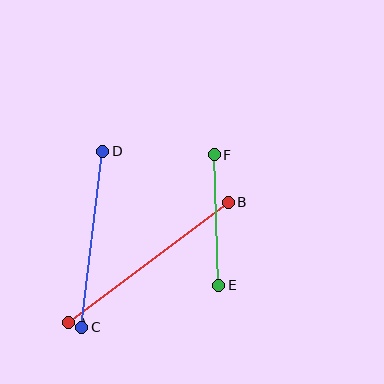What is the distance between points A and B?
The distance is approximately 200 pixels.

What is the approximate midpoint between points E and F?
The midpoint is at approximately (216, 220) pixels.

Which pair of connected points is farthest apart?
Points A and B are farthest apart.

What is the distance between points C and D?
The distance is approximately 177 pixels.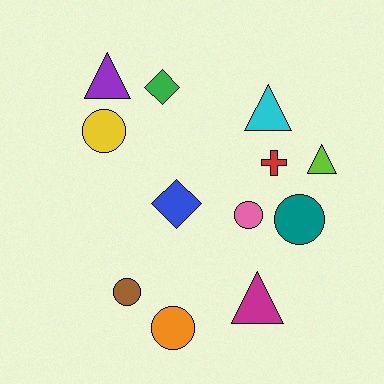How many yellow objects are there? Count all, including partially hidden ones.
There is 1 yellow object.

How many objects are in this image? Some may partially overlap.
There are 12 objects.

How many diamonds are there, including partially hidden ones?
There are 2 diamonds.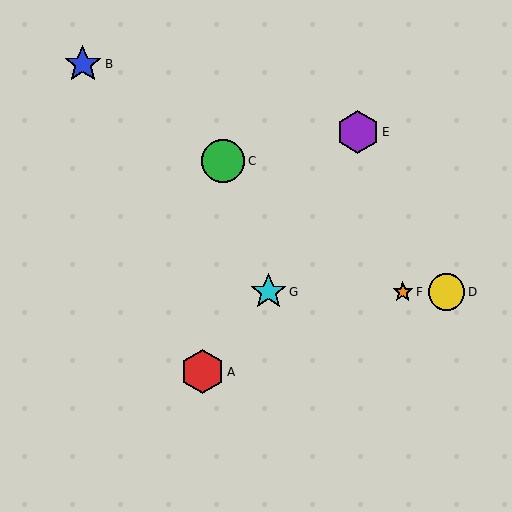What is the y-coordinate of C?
Object C is at y≈161.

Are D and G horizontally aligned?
Yes, both are at y≈292.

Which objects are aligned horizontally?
Objects D, F, G are aligned horizontally.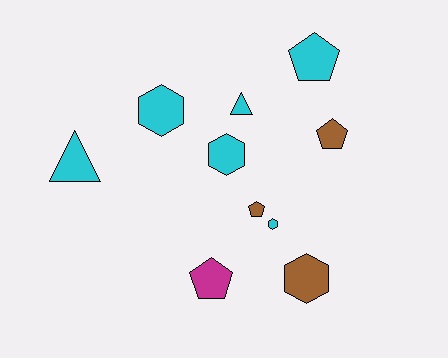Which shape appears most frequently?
Pentagon, with 4 objects.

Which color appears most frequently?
Cyan, with 6 objects.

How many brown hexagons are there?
There is 1 brown hexagon.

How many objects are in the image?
There are 10 objects.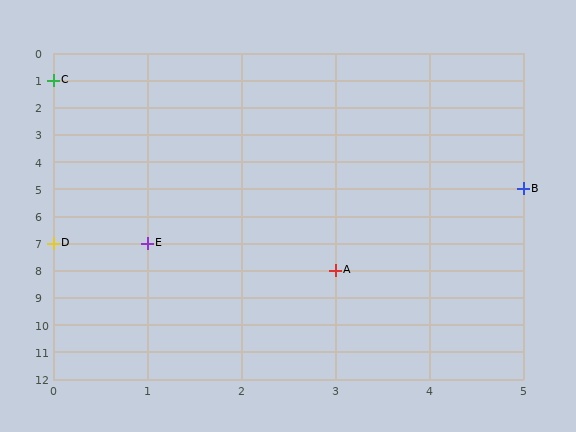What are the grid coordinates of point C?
Point C is at grid coordinates (0, 1).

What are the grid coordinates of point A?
Point A is at grid coordinates (3, 8).